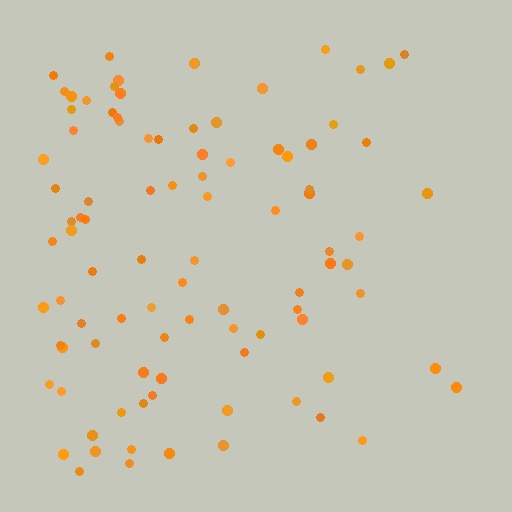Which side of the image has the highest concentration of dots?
The left.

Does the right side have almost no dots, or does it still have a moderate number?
Still a moderate number, just noticeably fewer than the left.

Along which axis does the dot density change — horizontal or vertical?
Horizontal.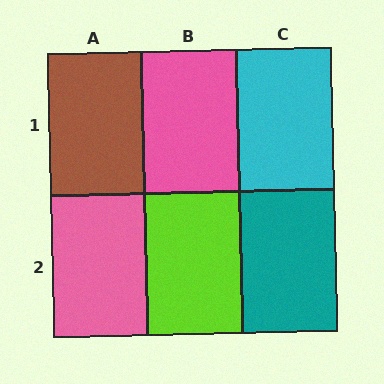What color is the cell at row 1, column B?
Pink.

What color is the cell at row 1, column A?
Brown.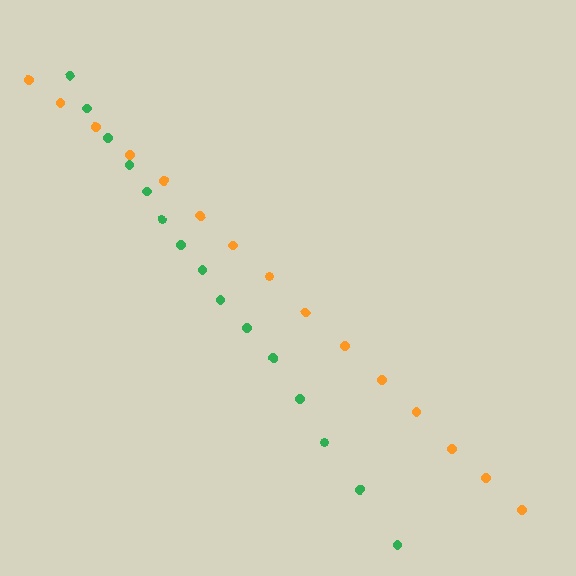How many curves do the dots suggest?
There are 2 distinct paths.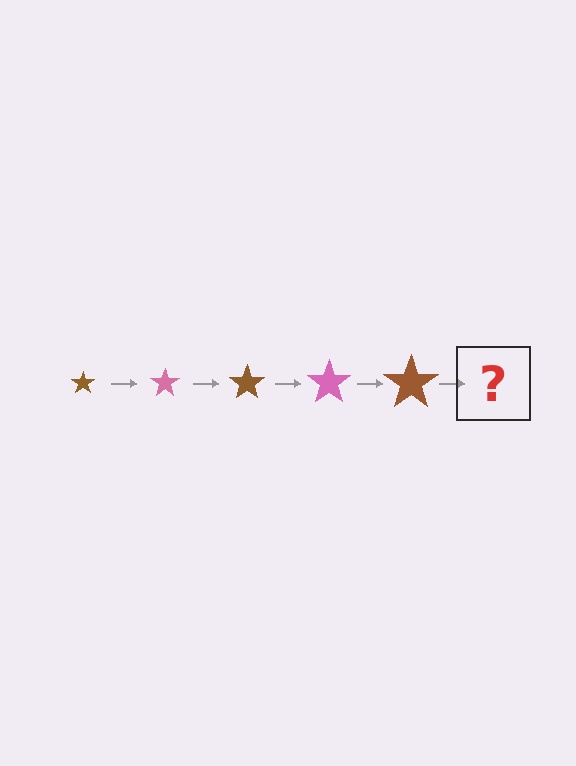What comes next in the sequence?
The next element should be a pink star, larger than the previous one.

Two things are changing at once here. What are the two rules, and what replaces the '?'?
The two rules are that the star grows larger each step and the color cycles through brown and pink. The '?' should be a pink star, larger than the previous one.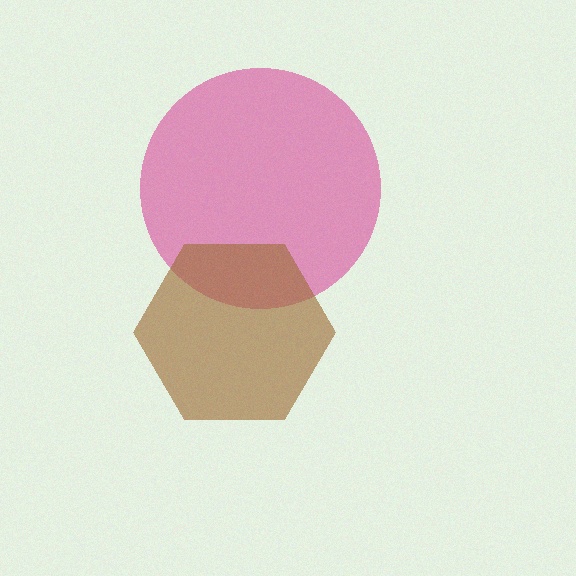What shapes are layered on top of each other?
The layered shapes are: a magenta circle, a brown hexagon.